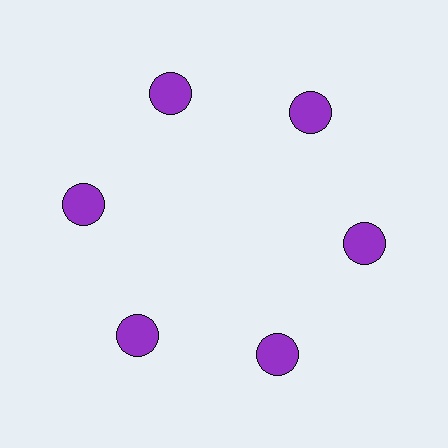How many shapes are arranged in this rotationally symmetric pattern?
There are 6 shapes, arranged in 6 groups of 1.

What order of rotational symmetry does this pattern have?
This pattern has 6-fold rotational symmetry.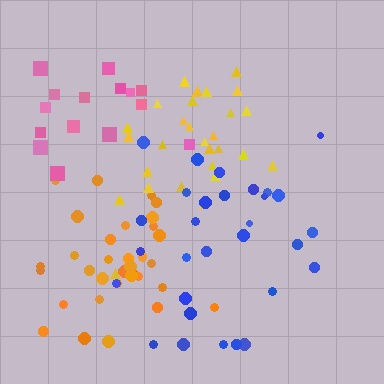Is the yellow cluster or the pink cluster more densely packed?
Yellow.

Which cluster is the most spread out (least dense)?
Pink.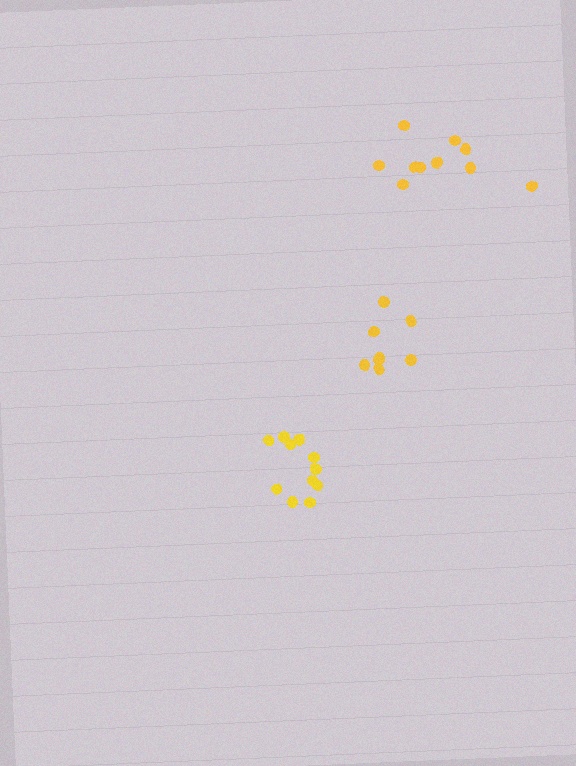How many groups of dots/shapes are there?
There are 3 groups.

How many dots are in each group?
Group 1: 11 dots, Group 2: 10 dots, Group 3: 8 dots (29 total).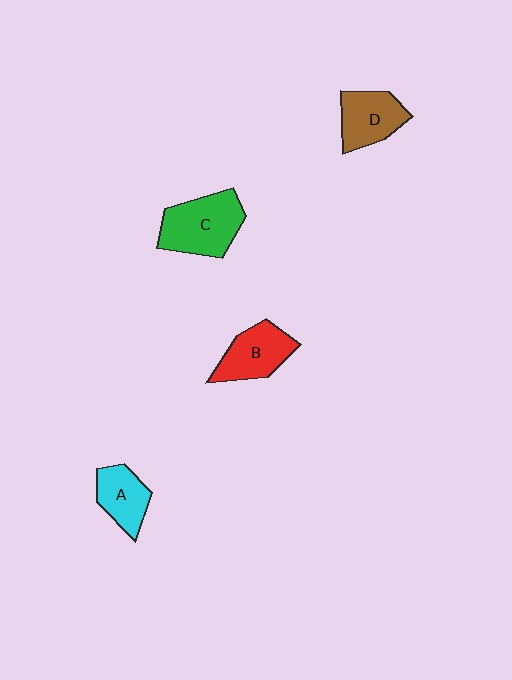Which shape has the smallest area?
Shape A (cyan).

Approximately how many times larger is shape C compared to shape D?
Approximately 1.4 times.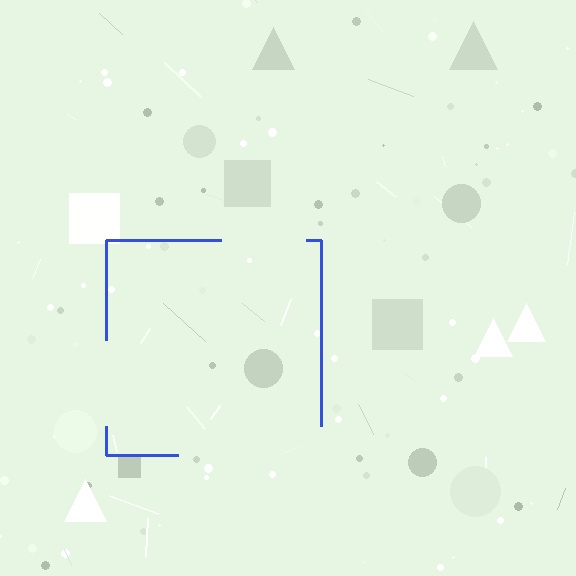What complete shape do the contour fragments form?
The contour fragments form a square.